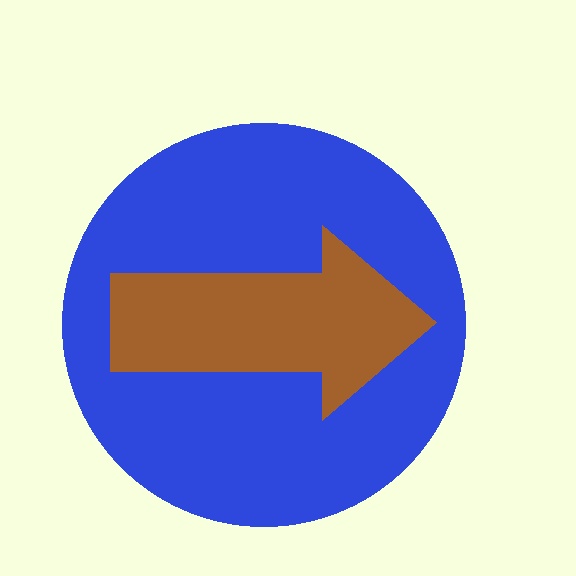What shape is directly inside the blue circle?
The brown arrow.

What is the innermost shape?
The brown arrow.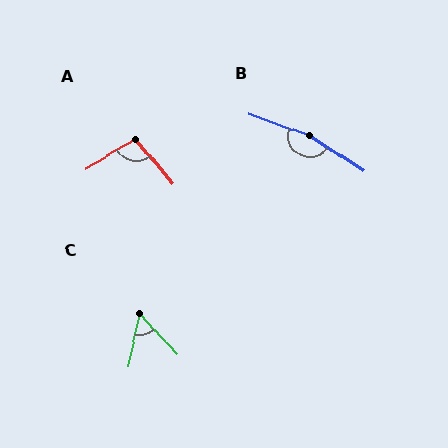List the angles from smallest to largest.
C (54°), A (100°), B (166°).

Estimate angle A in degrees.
Approximately 100 degrees.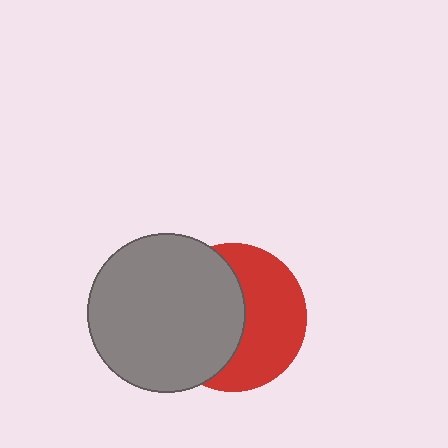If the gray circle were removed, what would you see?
You would see the complete red circle.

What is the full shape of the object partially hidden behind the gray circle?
The partially hidden object is a red circle.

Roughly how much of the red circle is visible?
About half of it is visible (roughly 50%).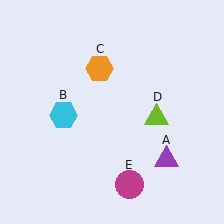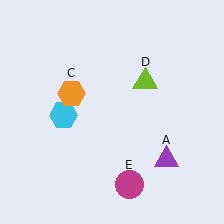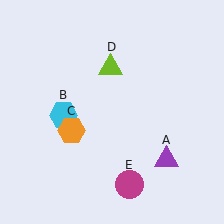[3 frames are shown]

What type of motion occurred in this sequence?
The orange hexagon (object C), lime triangle (object D) rotated counterclockwise around the center of the scene.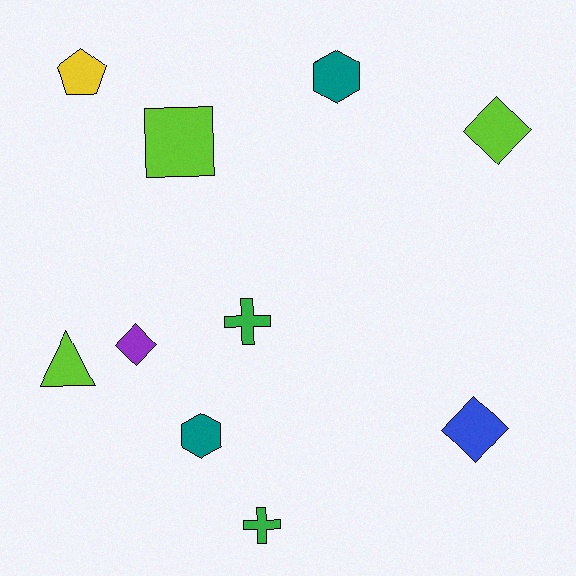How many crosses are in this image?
There are 2 crosses.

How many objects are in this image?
There are 10 objects.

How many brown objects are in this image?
There are no brown objects.